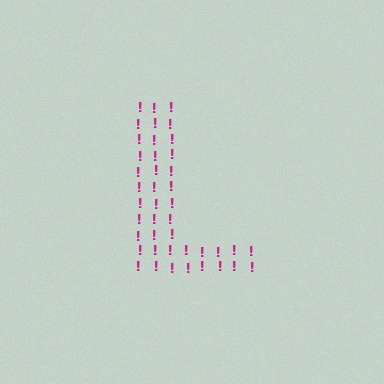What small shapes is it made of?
It is made of small exclamation marks.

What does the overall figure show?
The overall figure shows the letter L.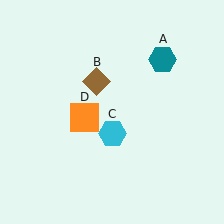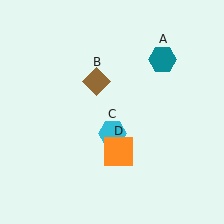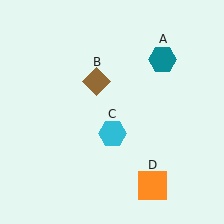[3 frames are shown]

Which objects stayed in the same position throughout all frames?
Teal hexagon (object A) and brown diamond (object B) and cyan hexagon (object C) remained stationary.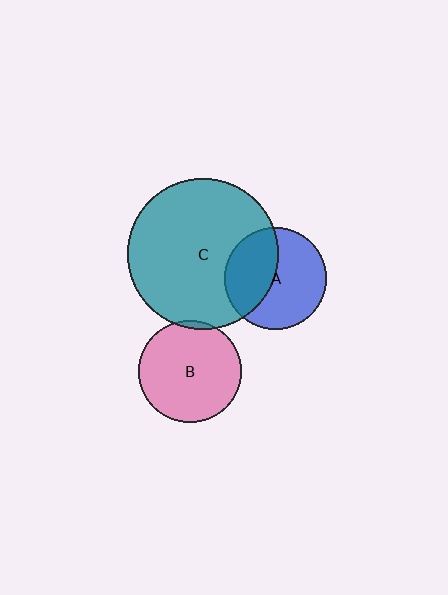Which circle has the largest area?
Circle C (teal).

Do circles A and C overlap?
Yes.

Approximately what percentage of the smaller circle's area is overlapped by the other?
Approximately 40%.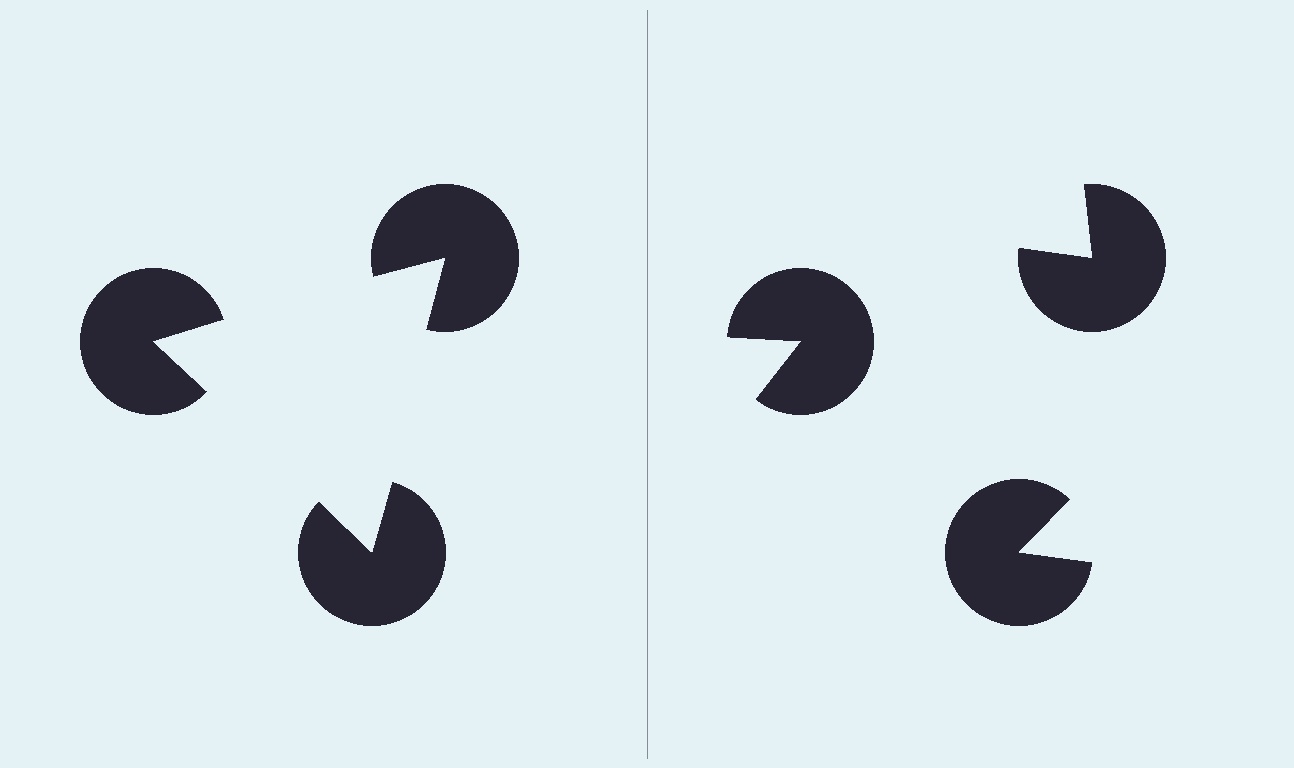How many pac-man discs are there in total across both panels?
6 — 3 on each side.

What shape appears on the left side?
An illusory triangle.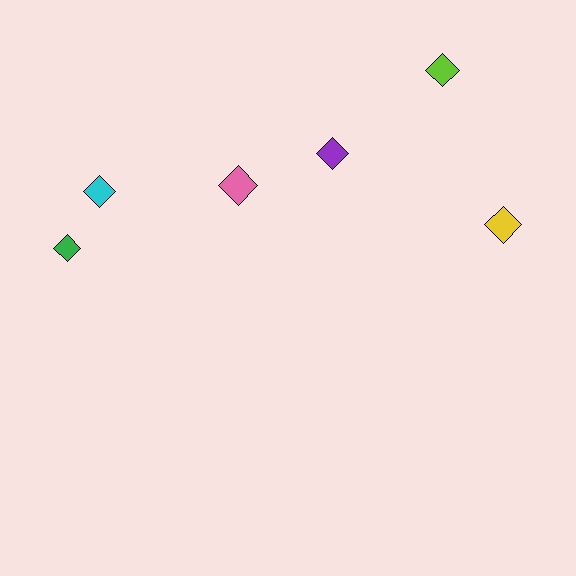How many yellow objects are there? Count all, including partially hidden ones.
There is 1 yellow object.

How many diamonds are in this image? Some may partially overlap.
There are 6 diamonds.